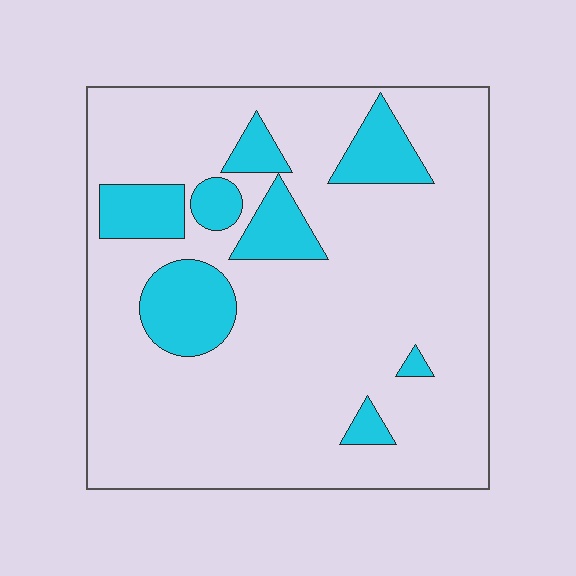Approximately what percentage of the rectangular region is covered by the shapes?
Approximately 15%.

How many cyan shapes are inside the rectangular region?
8.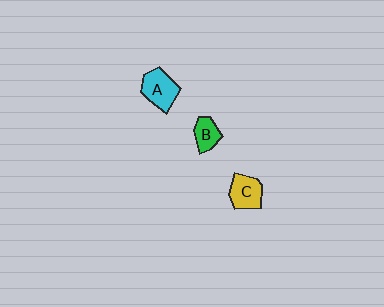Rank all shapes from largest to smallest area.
From largest to smallest: A (cyan), C (yellow), B (green).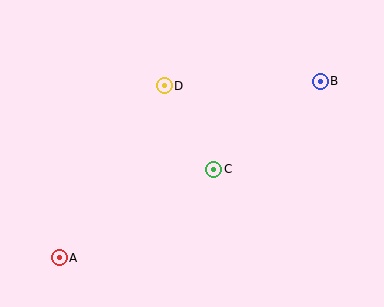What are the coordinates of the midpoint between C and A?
The midpoint between C and A is at (136, 213).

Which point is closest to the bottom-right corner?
Point C is closest to the bottom-right corner.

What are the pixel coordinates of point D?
Point D is at (164, 86).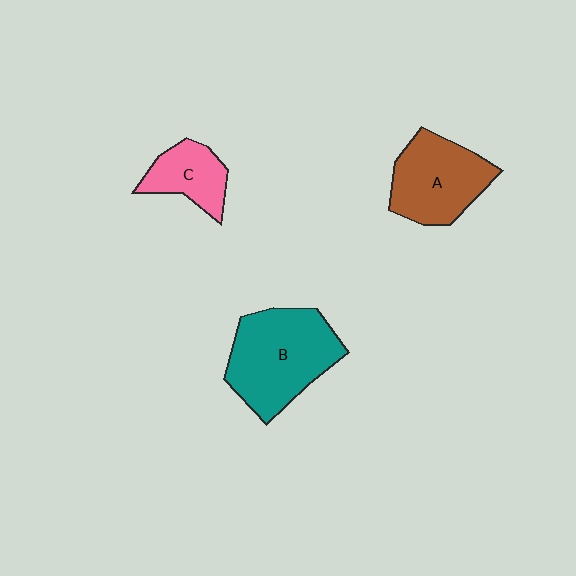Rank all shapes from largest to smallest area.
From largest to smallest: B (teal), A (brown), C (pink).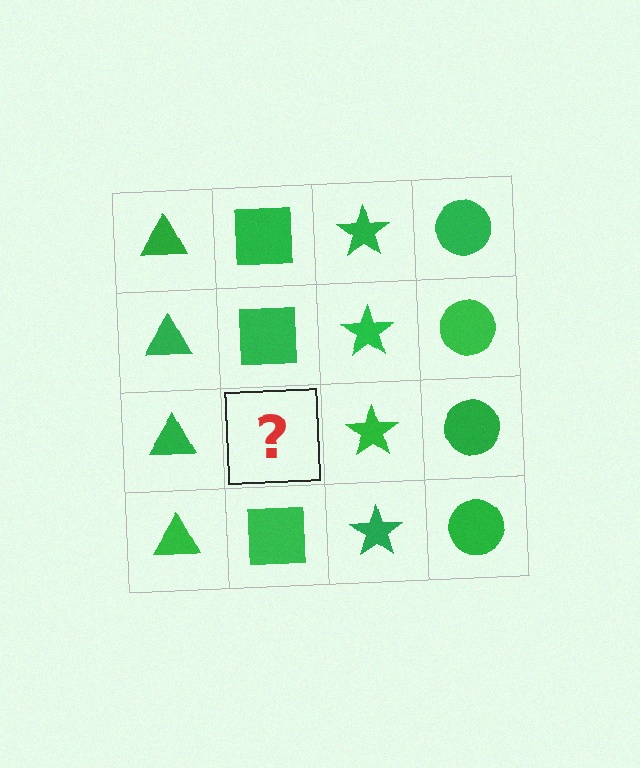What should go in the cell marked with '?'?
The missing cell should contain a green square.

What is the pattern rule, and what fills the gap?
The rule is that each column has a consistent shape. The gap should be filled with a green square.